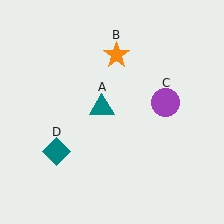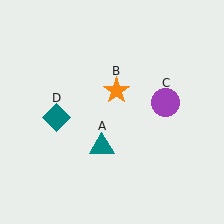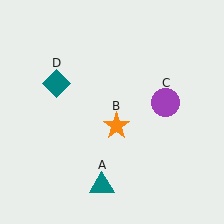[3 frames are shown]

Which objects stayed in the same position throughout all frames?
Purple circle (object C) remained stationary.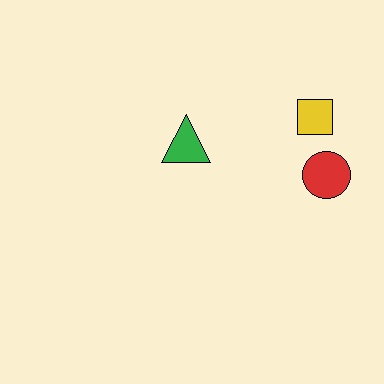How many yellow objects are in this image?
There is 1 yellow object.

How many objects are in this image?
There are 3 objects.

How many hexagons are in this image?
There are no hexagons.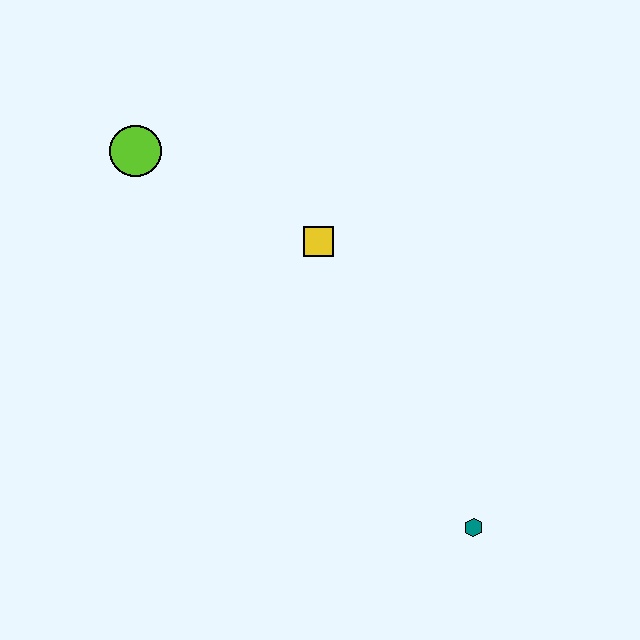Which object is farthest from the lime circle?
The teal hexagon is farthest from the lime circle.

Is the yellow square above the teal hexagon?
Yes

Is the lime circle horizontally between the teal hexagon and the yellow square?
No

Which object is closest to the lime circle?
The yellow square is closest to the lime circle.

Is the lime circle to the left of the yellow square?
Yes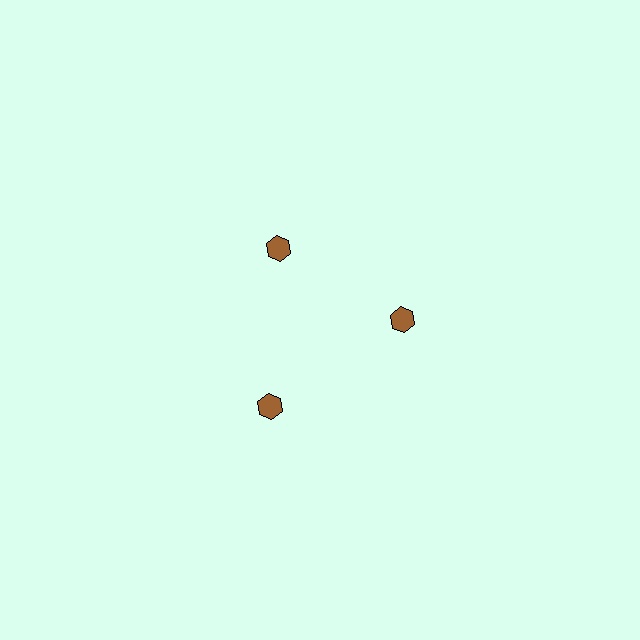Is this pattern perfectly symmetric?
No. The 3 brown hexagons are arranged in a ring, but one element near the 7 o'clock position is pushed outward from the center, breaking the 3-fold rotational symmetry.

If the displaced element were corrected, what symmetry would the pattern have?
It would have 3-fold rotational symmetry — the pattern would map onto itself every 120 degrees.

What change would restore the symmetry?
The symmetry would be restored by moving it inward, back onto the ring so that all 3 hexagons sit at equal angles and equal distance from the center.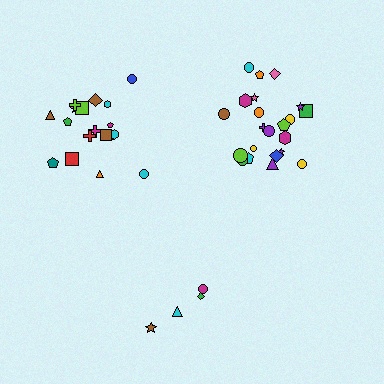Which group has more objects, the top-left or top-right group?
The top-right group.